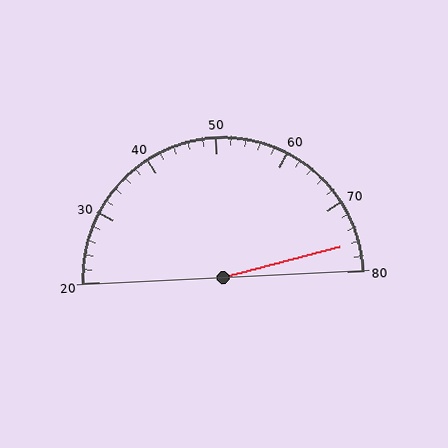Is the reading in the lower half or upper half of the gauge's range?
The reading is in the upper half of the range (20 to 80).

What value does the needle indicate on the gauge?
The needle indicates approximately 76.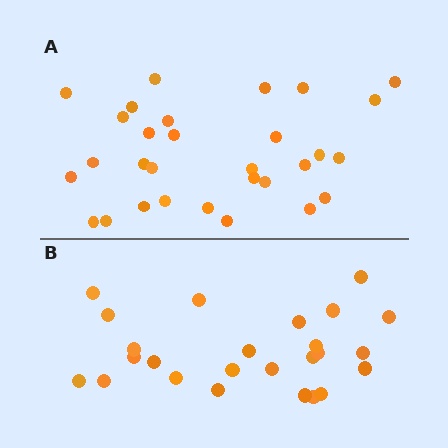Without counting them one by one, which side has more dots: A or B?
Region A (the top region) has more dots.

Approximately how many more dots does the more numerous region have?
Region A has about 5 more dots than region B.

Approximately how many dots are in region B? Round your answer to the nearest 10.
About 20 dots. (The exact count is 25, which rounds to 20.)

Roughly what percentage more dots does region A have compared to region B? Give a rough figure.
About 20% more.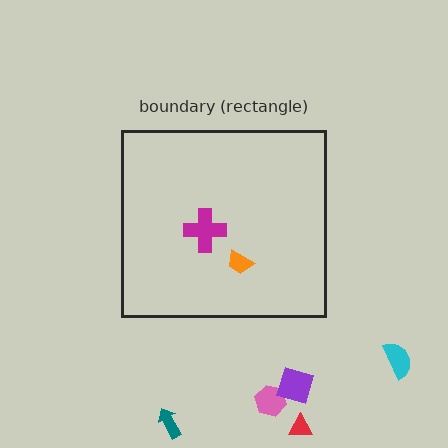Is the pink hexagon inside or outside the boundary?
Outside.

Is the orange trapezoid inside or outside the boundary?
Inside.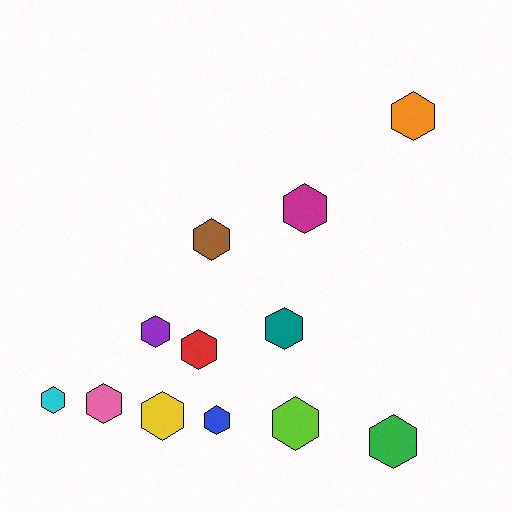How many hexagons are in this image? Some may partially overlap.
There are 12 hexagons.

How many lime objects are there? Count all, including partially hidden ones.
There is 1 lime object.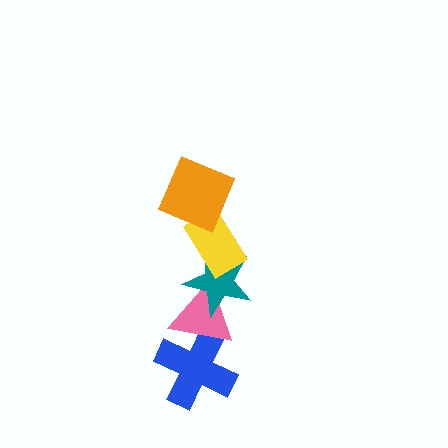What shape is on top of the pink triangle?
The teal star is on top of the pink triangle.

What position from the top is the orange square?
The orange square is 1st from the top.